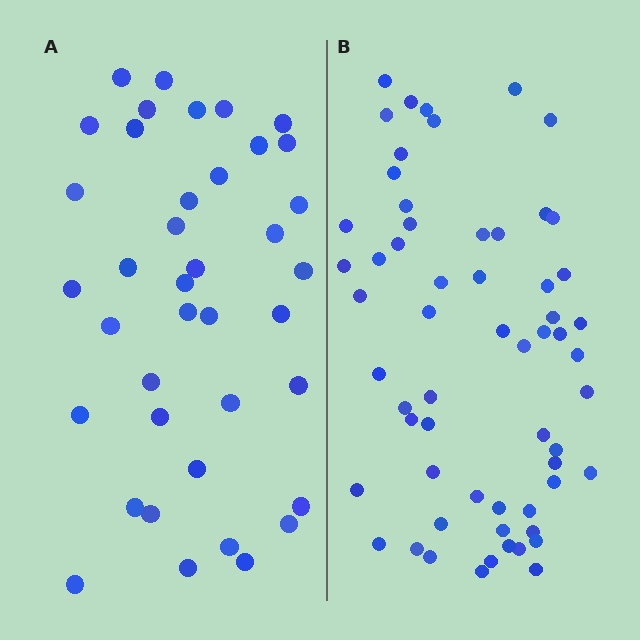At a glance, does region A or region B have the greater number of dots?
Region B (the right region) has more dots.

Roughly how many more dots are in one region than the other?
Region B has approximately 20 more dots than region A.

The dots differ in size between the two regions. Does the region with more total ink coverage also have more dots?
No. Region A has more total ink coverage because its dots are larger, but region B actually contains more individual dots. Total area can be misleading — the number of items is what matters here.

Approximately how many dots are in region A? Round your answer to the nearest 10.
About 40 dots. (The exact count is 39, which rounds to 40.)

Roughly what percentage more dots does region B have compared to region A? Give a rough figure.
About 55% more.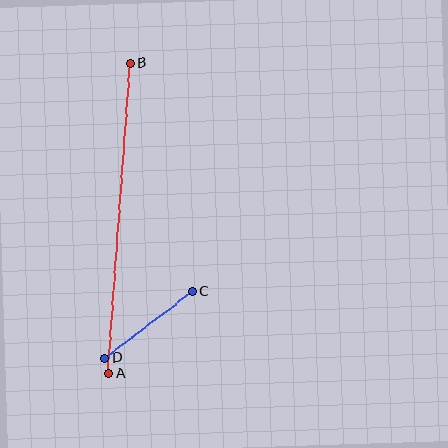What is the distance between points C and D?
The distance is approximately 110 pixels.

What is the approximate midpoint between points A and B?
The midpoint is at approximately (119, 218) pixels.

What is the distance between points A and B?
The distance is approximately 311 pixels.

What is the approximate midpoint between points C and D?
The midpoint is at approximately (149, 325) pixels.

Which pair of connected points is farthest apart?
Points A and B are farthest apart.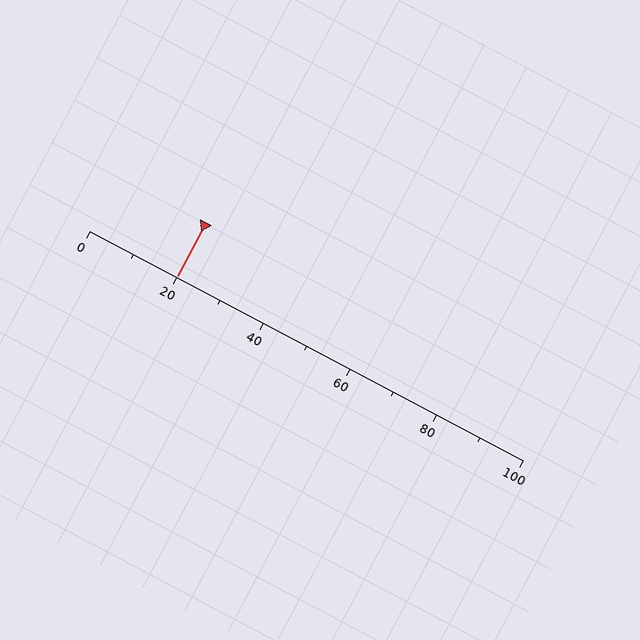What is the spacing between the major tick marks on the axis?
The major ticks are spaced 20 apart.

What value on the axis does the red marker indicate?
The marker indicates approximately 20.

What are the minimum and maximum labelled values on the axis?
The axis runs from 0 to 100.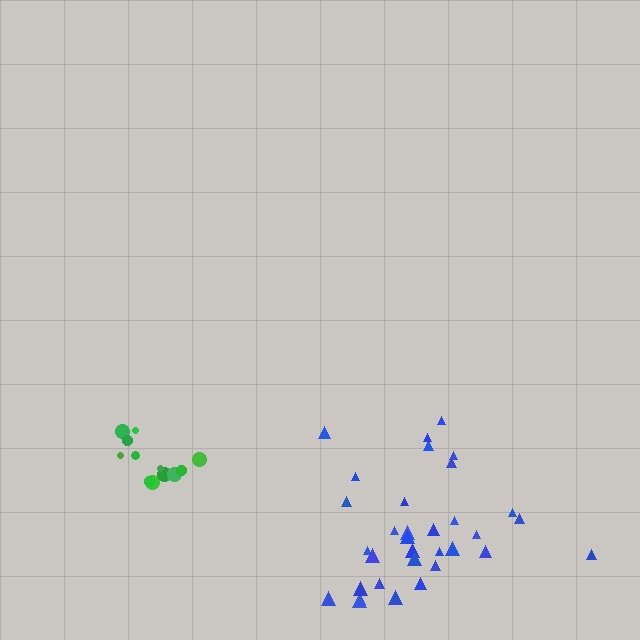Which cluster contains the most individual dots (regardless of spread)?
Blue (33).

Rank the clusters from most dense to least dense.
green, blue.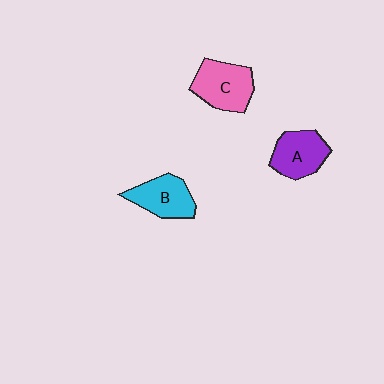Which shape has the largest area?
Shape C (pink).